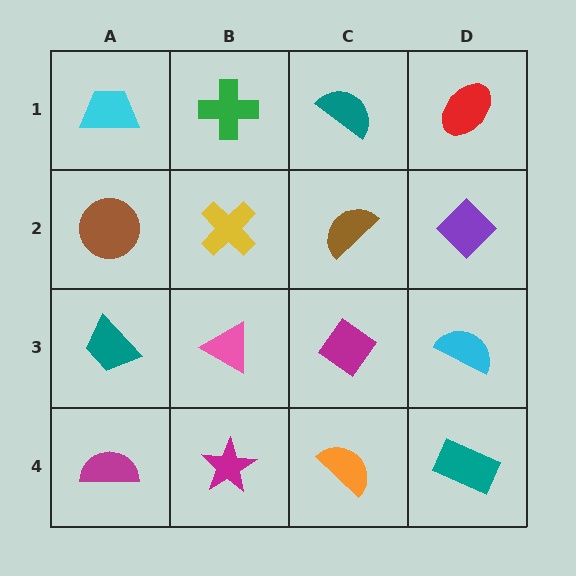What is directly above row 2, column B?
A green cross.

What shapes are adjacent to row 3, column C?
A brown semicircle (row 2, column C), an orange semicircle (row 4, column C), a pink triangle (row 3, column B), a cyan semicircle (row 3, column D).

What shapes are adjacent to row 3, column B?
A yellow cross (row 2, column B), a magenta star (row 4, column B), a teal trapezoid (row 3, column A), a magenta diamond (row 3, column C).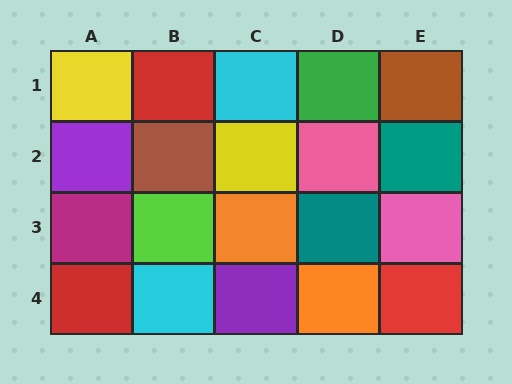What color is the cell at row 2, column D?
Pink.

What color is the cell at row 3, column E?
Pink.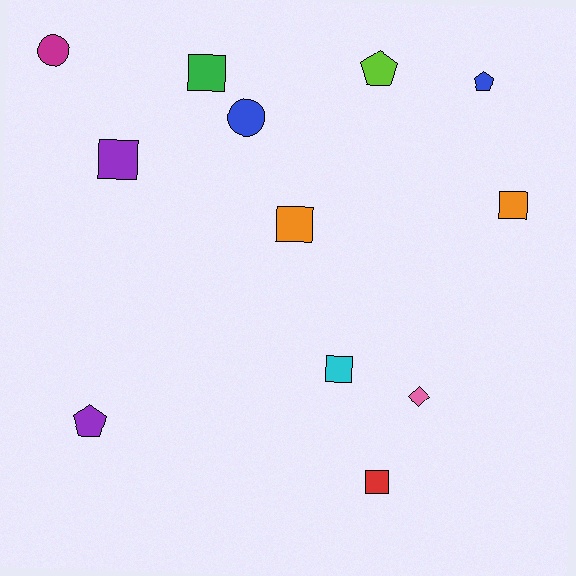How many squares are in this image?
There are 6 squares.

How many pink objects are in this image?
There is 1 pink object.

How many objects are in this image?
There are 12 objects.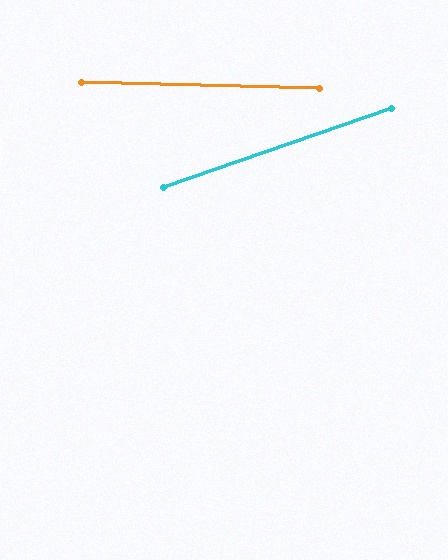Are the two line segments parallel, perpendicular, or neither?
Neither parallel nor perpendicular — they differ by about 21°.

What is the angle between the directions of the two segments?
Approximately 21 degrees.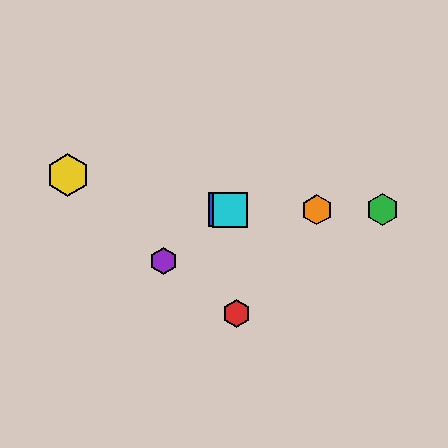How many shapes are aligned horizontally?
4 shapes (the blue square, the green hexagon, the orange hexagon, the cyan square) are aligned horizontally.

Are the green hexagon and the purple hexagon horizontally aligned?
No, the green hexagon is at y≈210 and the purple hexagon is at y≈261.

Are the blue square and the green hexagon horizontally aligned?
Yes, both are at y≈210.